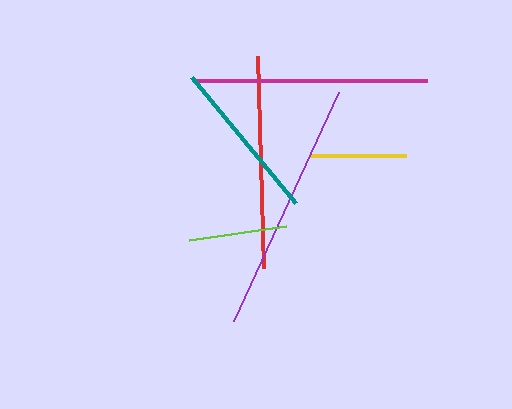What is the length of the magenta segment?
The magenta segment is approximately 234 pixels long.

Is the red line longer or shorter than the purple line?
The purple line is longer than the red line.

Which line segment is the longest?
The purple line is the longest at approximately 252 pixels.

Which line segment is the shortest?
The yellow line is the shortest at approximately 97 pixels.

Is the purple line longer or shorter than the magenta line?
The purple line is longer than the magenta line.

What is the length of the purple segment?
The purple segment is approximately 252 pixels long.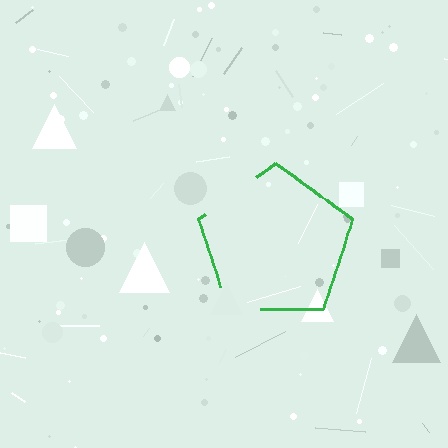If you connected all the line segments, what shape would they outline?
They would outline a pentagon.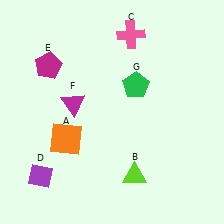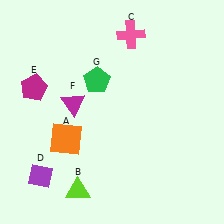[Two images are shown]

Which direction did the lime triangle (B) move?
The lime triangle (B) moved left.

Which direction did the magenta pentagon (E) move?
The magenta pentagon (E) moved down.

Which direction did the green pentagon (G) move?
The green pentagon (G) moved left.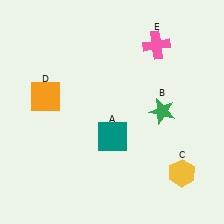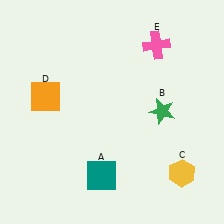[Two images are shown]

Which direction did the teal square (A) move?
The teal square (A) moved down.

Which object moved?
The teal square (A) moved down.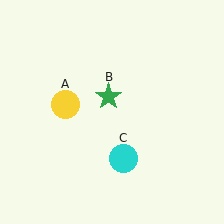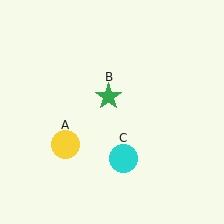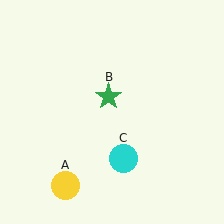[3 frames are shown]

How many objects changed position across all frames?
1 object changed position: yellow circle (object A).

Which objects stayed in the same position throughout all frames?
Green star (object B) and cyan circle (object C) remained stationary.